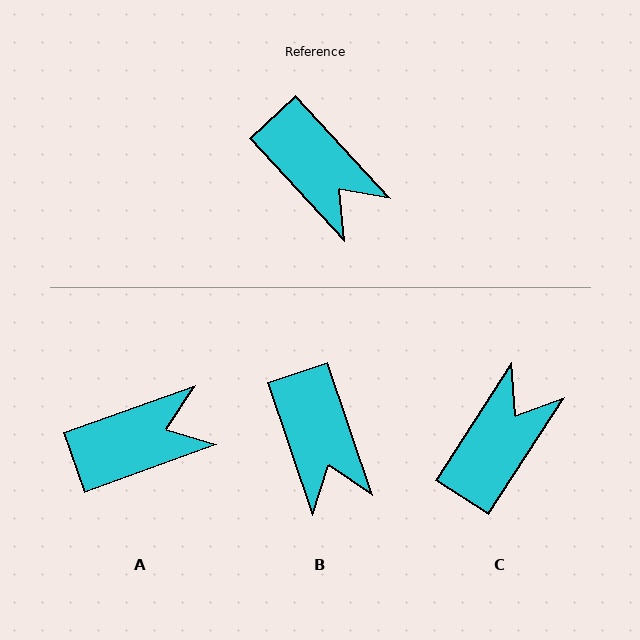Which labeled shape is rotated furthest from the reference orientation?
C, about 104 degrees away.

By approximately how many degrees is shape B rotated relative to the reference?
Approximately 24 degrees clockwise.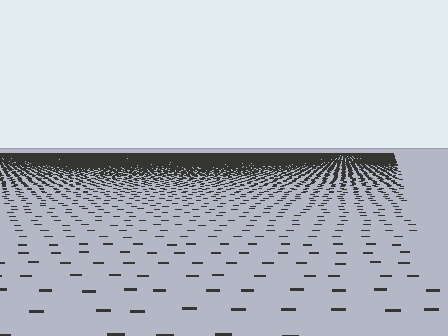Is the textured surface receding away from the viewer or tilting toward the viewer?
The surface is receding away from the viewer. Texture elements get smaller and denser toward the top.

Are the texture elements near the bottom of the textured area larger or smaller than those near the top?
Larger. Near the bottom, elements are closer to the viewer and appear at a bigger on-screen size.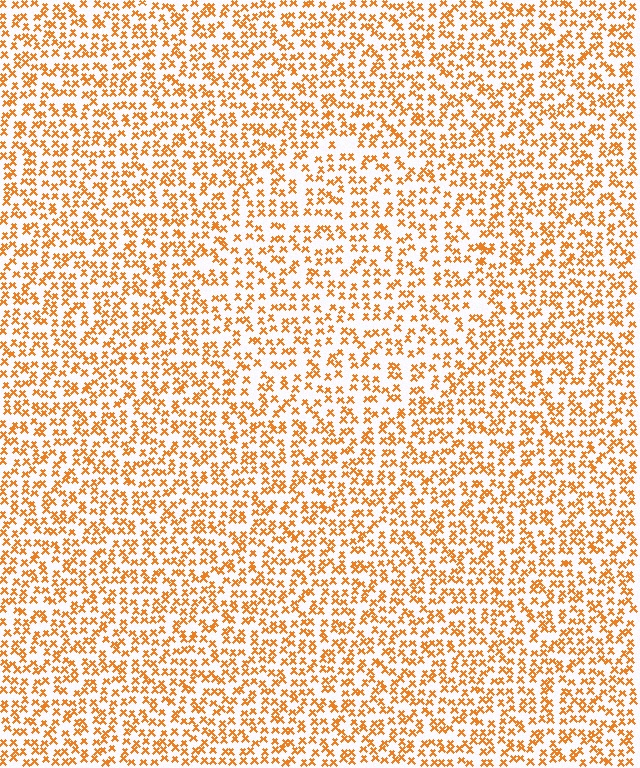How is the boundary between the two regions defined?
The boundary is defined by a change in element density (approximately 1.4x ratio). All elements are the same color, size, and shape.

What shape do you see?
I see a circle.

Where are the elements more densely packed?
The elements are more densely packed outside the circle boundary.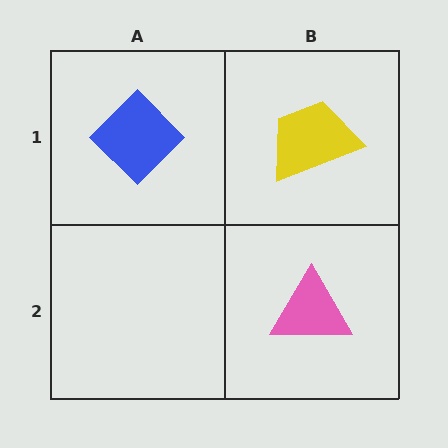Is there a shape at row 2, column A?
No, that cell is empty.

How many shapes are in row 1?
2 shapes.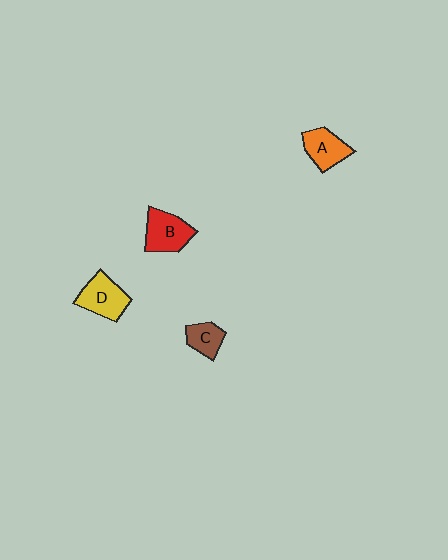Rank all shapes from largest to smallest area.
From largest to smallest: D (yellow), B (red), A (orange), C (brown).